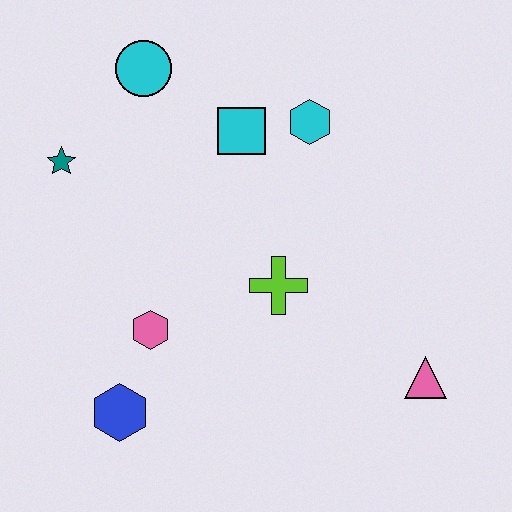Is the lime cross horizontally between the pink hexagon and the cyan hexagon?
Yes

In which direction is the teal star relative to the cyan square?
The teal star is to the left of the cyan square.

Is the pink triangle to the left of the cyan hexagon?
No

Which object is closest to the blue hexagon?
The pink hexagon is closest to the blue hexagon.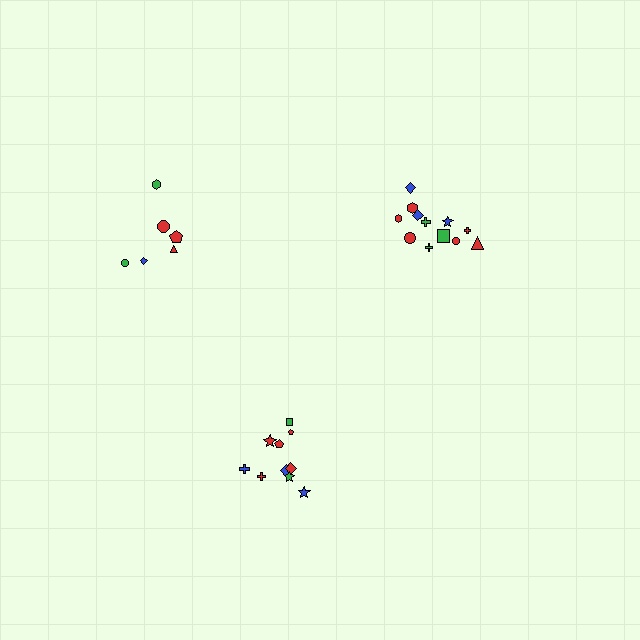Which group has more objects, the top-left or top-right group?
The top-right group.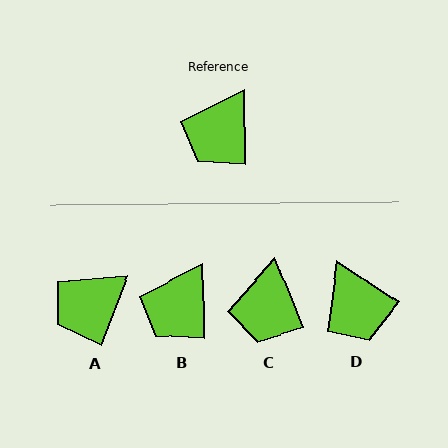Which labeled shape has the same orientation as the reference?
B.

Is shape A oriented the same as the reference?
No, it is off by about 22 degrees.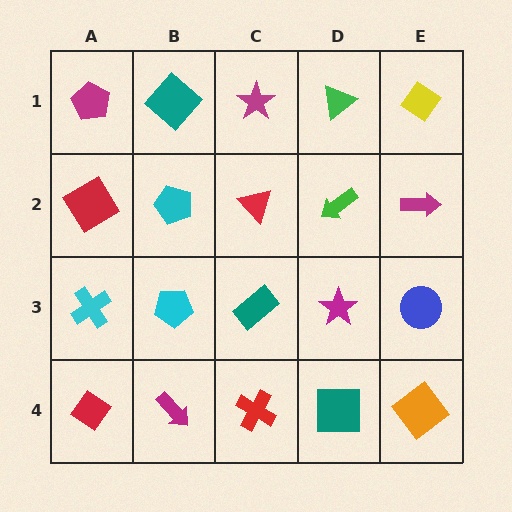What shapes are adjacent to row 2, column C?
A magenta star (row 1, column C), a teal rectangle (row 3, column C), a cyan pentagon (row 2, column B), a green arrow (row 2, column D).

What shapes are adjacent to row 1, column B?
A cyan pentagon (row 2, column B), a magenta pentagon (row 1, column A), a magenta star (row 1, column C).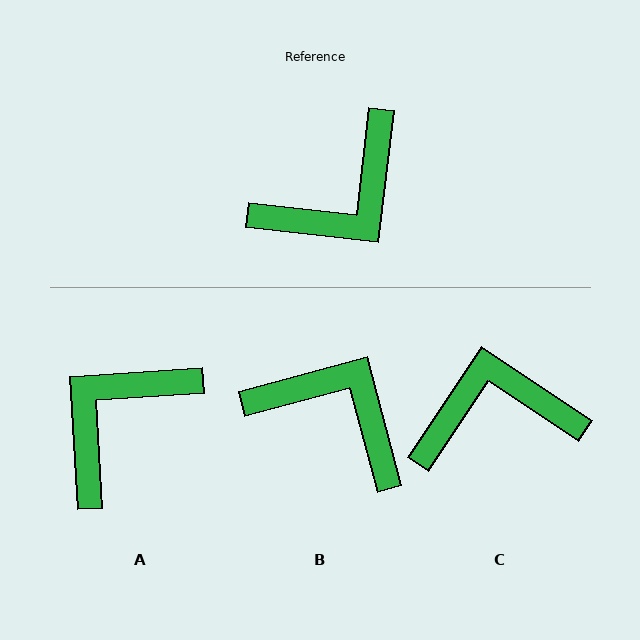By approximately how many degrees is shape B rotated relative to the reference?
Approximately 112 degrees counter-clockwise.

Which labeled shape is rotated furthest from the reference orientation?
A, about 170 degrees away.